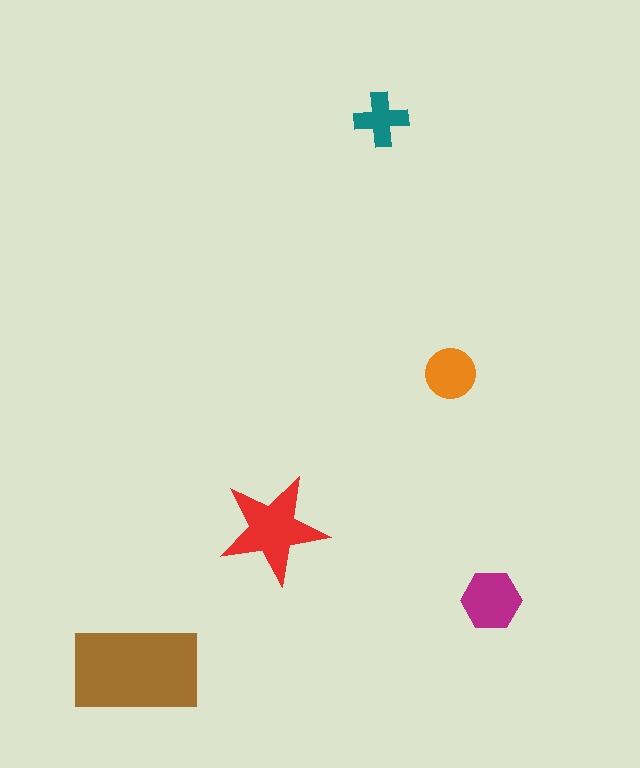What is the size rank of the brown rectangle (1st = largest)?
1st.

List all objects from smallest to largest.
The teal cross, the orange circle, the magenta hexagon, the red star, the brown rectangle.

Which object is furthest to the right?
The magenta hexagon is rightmost.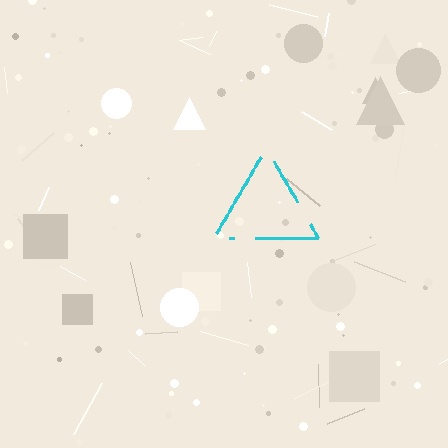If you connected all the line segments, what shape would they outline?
They would outline a triangle.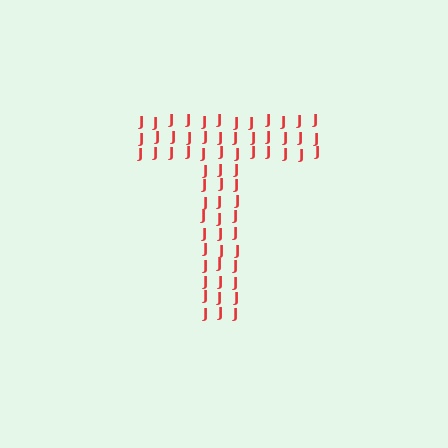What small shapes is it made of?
It is made of small letter J's.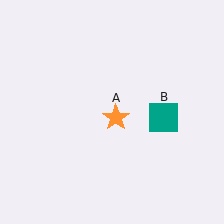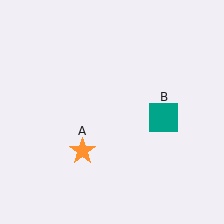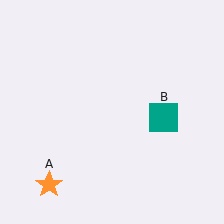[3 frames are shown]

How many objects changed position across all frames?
1 object changed position: orange star (object A).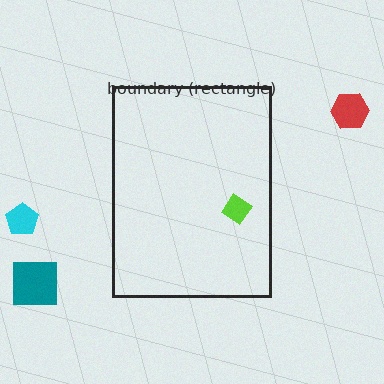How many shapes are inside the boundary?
1 inside, 3 outside.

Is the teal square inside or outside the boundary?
Outside.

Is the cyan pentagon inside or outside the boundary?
Outside.